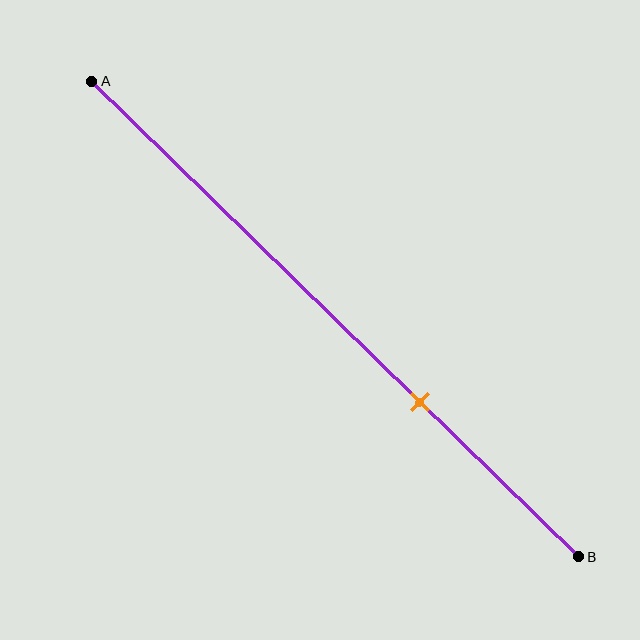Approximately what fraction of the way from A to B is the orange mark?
The orange mark is approximately 65% of the way from A to B.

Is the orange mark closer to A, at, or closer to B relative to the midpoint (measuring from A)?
The orange mark is closer to point B than the midpoint of segment AB.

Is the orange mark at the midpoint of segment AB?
No, the mark is at about 65% from A, not at the 50% midpoint.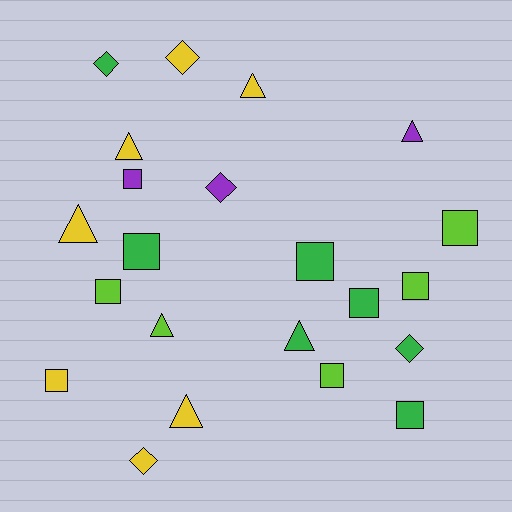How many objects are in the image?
There are 22 objects.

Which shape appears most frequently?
Square, with 10 objects.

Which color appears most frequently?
Yellow, with 7 objects.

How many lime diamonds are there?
There are no lime diamonds.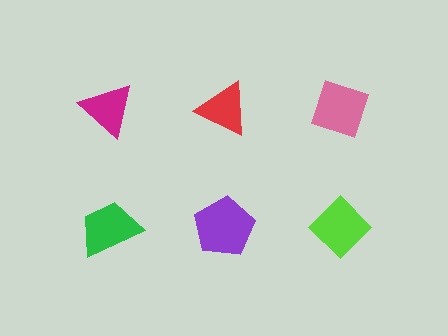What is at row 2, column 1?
A green trapezoid.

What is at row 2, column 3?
A lime diamond.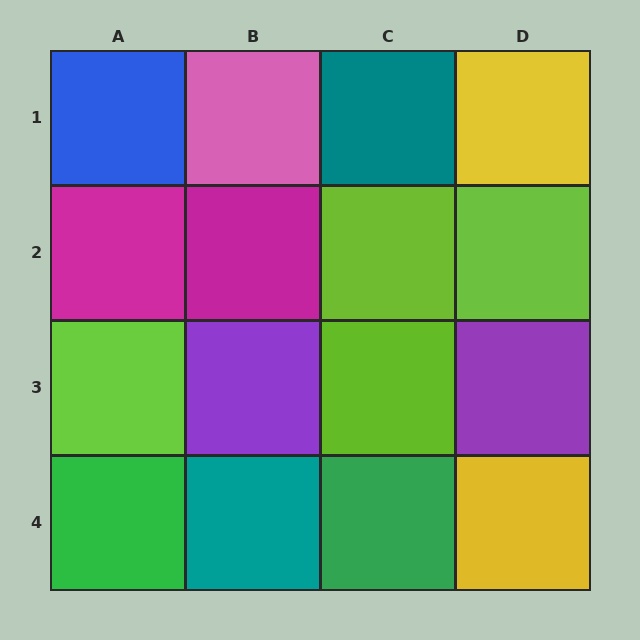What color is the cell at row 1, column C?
Teal.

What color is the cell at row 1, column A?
Blue.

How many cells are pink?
1 cell is pink.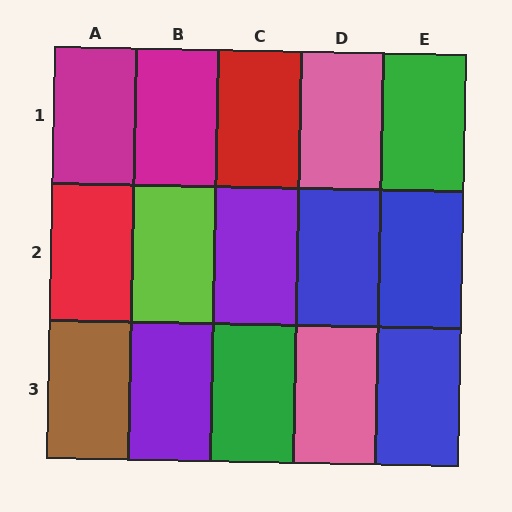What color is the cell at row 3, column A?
Brown.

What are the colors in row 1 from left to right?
Magenta, magenta, red, pink, green.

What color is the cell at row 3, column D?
Pink.